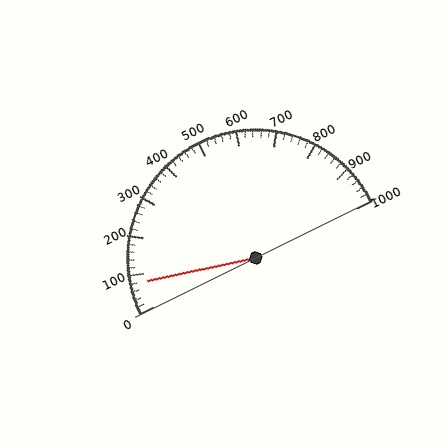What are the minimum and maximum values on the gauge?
The gauge ranges from 0 to 1000.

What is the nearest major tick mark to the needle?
The nearest major tick mark is 100.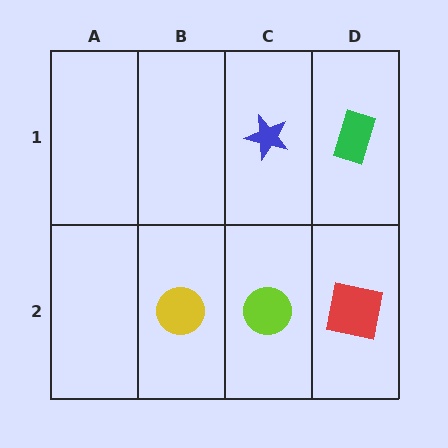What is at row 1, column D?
A green rectangle.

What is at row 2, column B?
A yellow circle.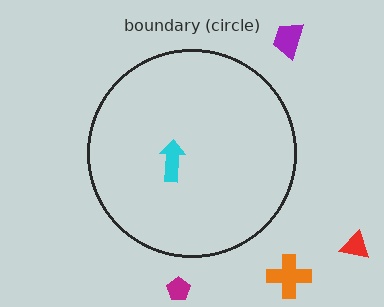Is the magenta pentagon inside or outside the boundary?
Outside.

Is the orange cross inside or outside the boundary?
Outside.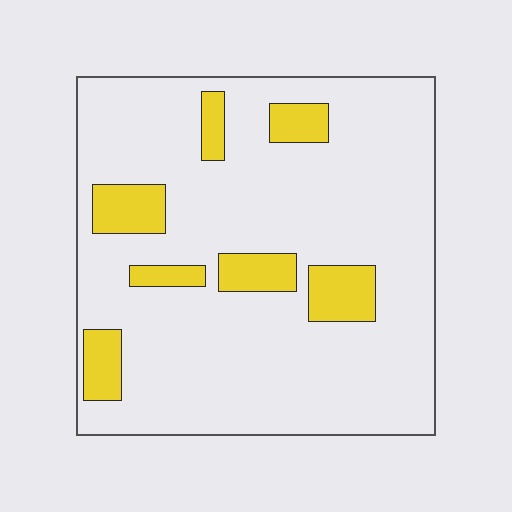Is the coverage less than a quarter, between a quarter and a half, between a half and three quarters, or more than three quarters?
Less than a quarter.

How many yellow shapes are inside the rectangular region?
7.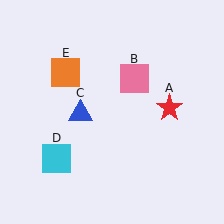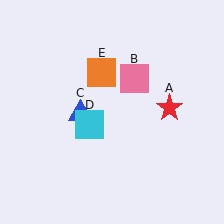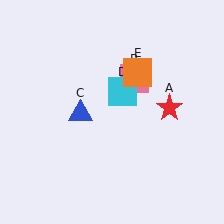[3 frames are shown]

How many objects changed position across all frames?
2 objects changed position: cyan square (object D), orange square (object E).